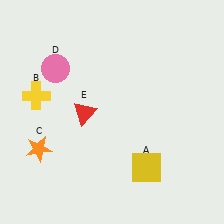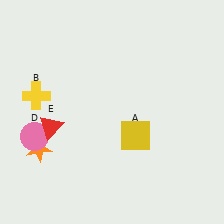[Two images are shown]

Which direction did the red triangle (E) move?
The red triangle (E) moved left.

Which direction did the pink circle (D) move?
The pink circle (D) moved down.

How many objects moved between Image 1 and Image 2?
3 objects moved between the two images.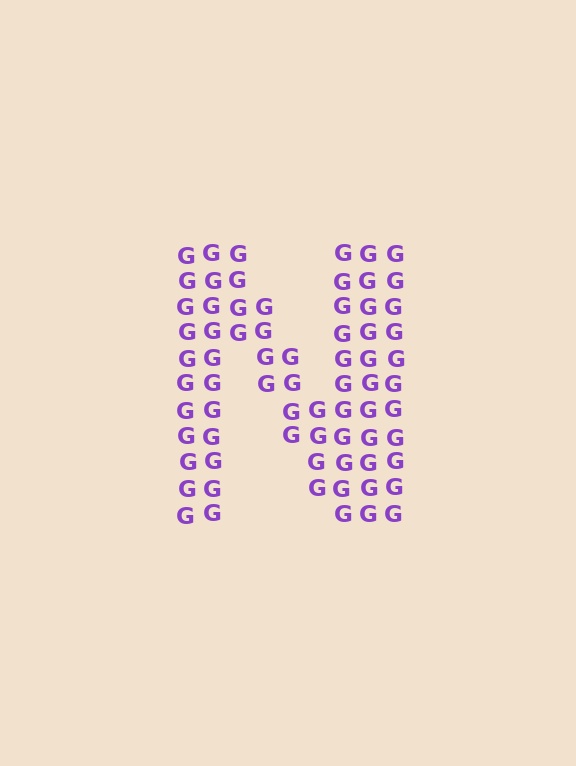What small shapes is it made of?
It is made of small letter G's.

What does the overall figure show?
The overall figure shows the letter N.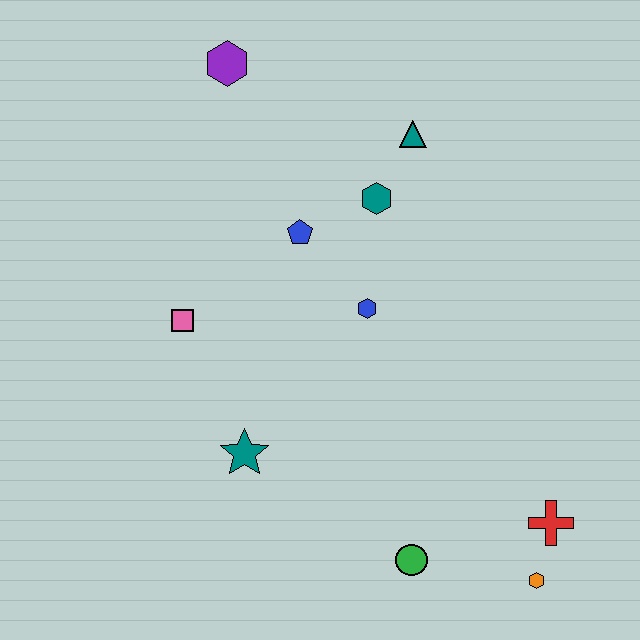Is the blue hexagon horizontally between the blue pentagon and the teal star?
No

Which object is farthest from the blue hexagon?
The orange hexagon is farthest from the blue hexagon.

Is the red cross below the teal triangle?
Yes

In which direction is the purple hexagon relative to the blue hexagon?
The purple hexagon is above the blue hexagon.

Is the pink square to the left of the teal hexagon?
Yes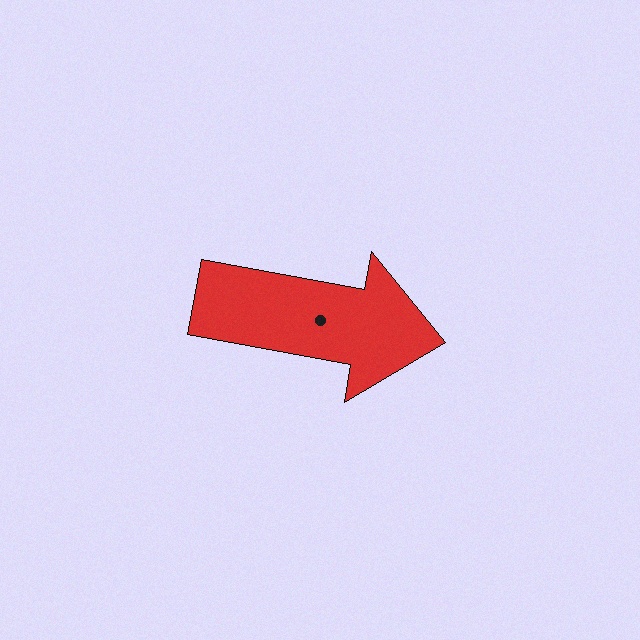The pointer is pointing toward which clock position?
Roughly 3 o'clock.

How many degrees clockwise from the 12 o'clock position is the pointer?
Approximately 100 degrees.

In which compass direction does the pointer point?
East.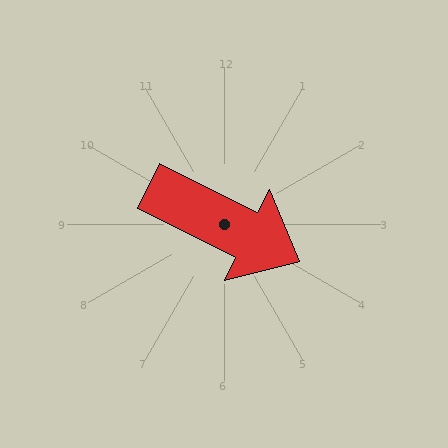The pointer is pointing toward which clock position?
Roughly 4 o'clock.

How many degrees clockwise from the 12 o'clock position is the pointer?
Approximately 116 degrees.